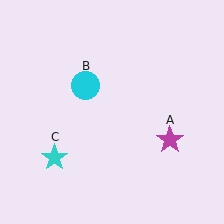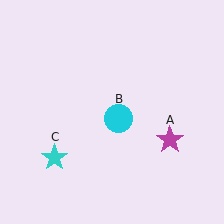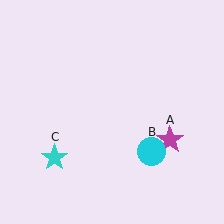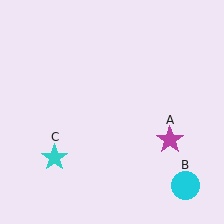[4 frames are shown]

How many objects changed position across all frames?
1 object changed position: cyan circle (object B).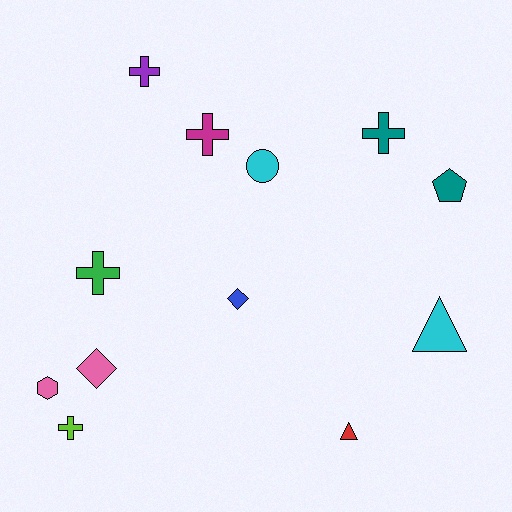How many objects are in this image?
There are 12 objects.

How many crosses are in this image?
There are 5 crosses.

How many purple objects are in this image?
There is 1 purple object.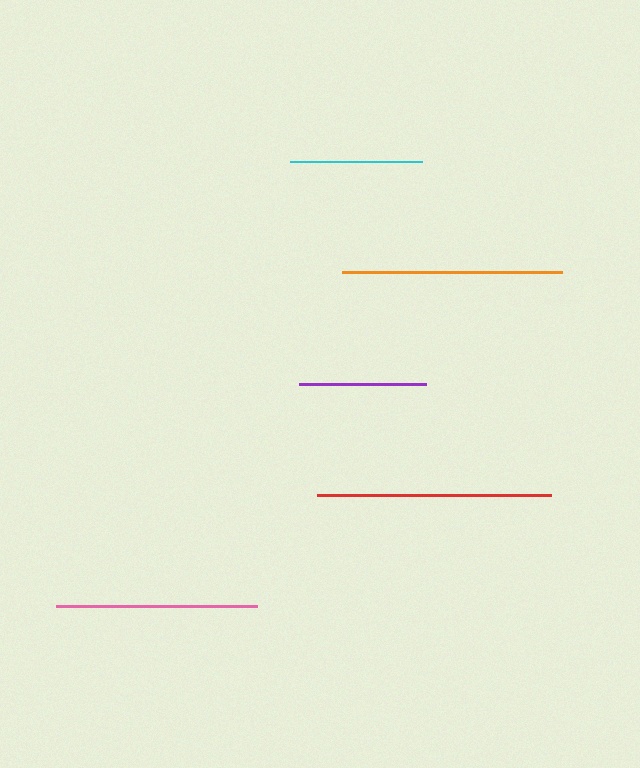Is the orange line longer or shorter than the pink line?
The orange line is longer than the pink line.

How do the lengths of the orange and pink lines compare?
The orange and pink lines are approximately the same length.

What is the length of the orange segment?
The orange segment is approximately 220 pixels long.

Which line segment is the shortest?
The purple line is the shortest at approximately 127 pixels.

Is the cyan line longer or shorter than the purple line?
The cyan line is longer than the purple line.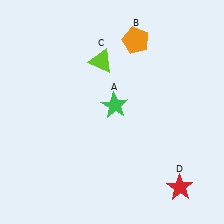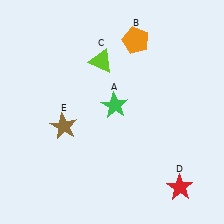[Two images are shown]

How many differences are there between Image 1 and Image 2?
There is 1 difference between the two images.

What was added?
A brown star (E) was added in Image 2.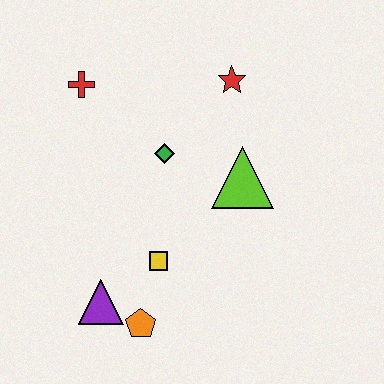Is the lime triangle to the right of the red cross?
Yes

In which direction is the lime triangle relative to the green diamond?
The lime triangle is to the right of the green diamond.